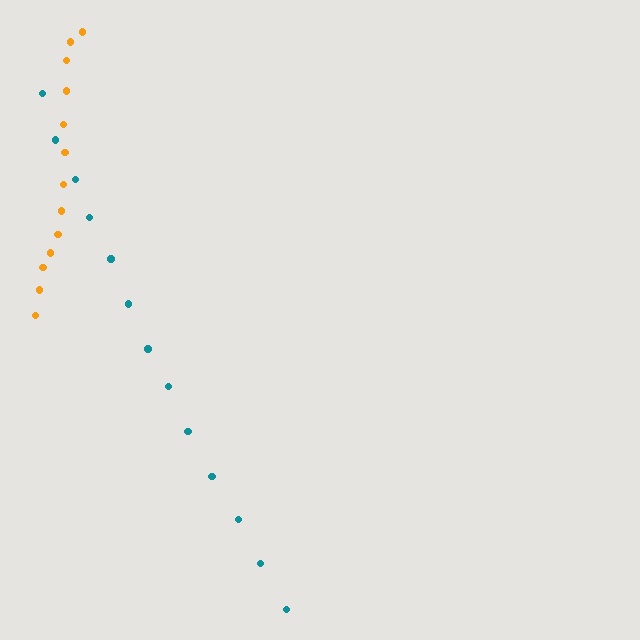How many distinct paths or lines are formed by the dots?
There are 2 distinct paths.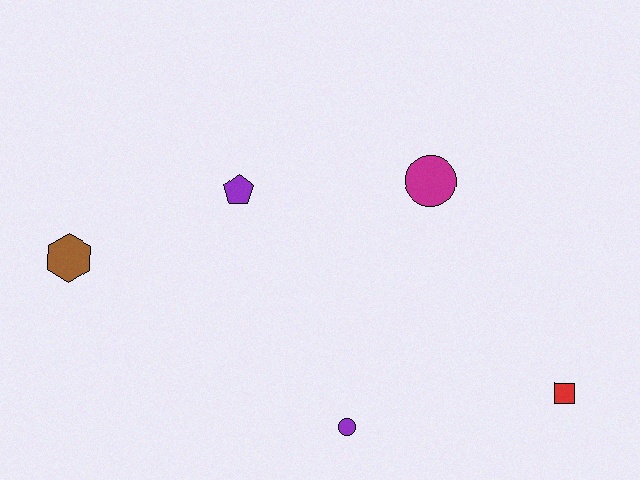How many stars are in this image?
There are no stars.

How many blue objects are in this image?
There are no blue objects.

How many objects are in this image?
There are 5 objects.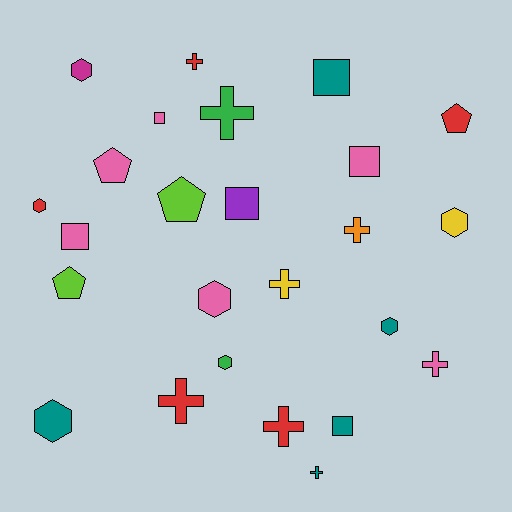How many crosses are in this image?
There are 8 crosses.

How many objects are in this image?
There are 25 objects.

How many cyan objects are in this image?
There are no cyan objects.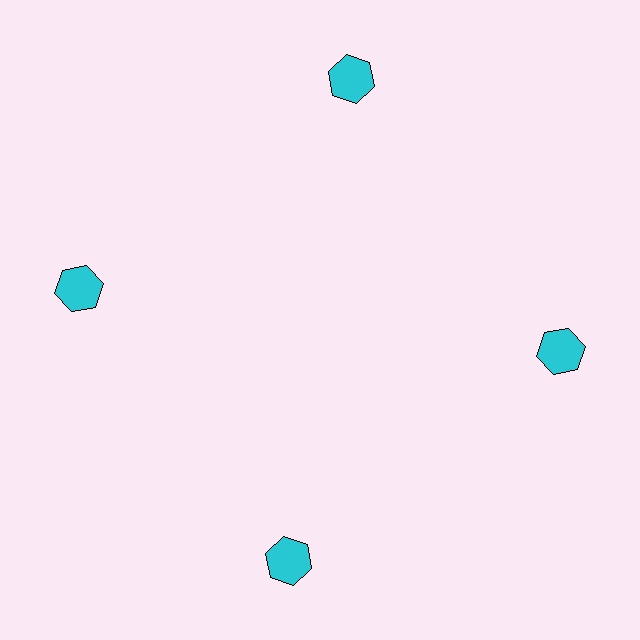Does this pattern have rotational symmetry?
Yes, this pattern has 4-fold rotational symmetry. It looks the same after rotating 90 degrees around the center.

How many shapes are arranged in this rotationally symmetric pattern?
There are 4 shapes, arranged in 4 groups of 1.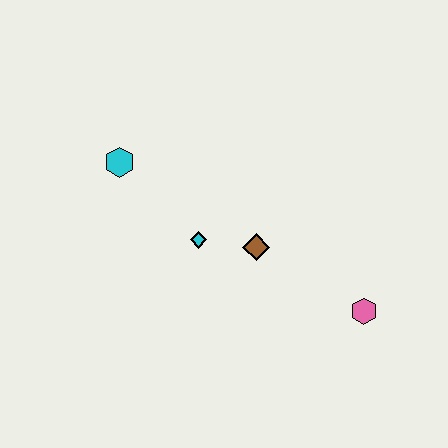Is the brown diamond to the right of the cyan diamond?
Yes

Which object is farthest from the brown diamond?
The cyan hexagon is farthest from the brown diamond.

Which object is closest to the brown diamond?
The cyan diamond is closest to the brown diamond.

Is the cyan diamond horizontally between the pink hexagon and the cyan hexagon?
Yes